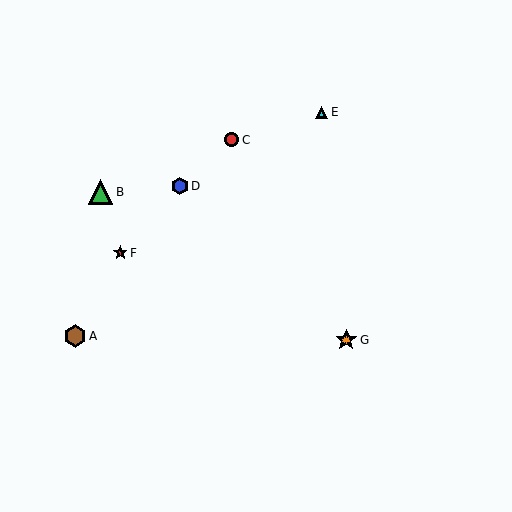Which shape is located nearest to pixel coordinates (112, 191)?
The green triangle (labeled B) at (100, 192) is nearest to that location.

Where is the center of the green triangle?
The center of the green triangle is at (100, 192).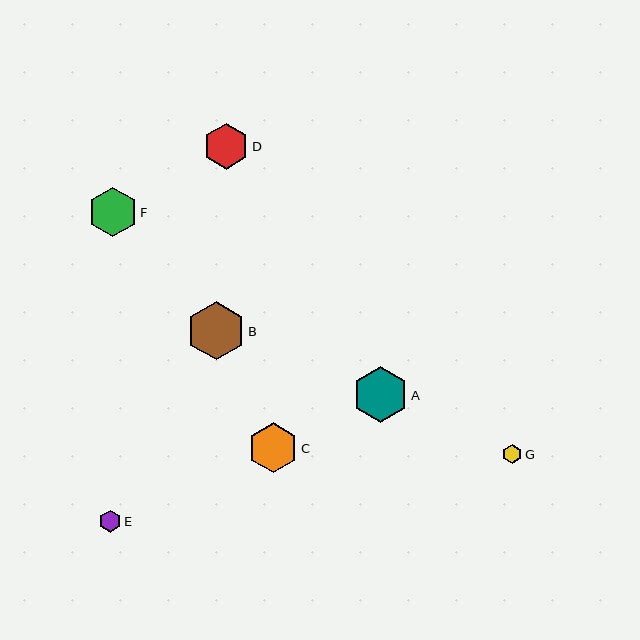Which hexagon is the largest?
Hexagon B is the largest with a size of approximately 59 pixels.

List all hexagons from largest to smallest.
From largest to smallest: B, A, C, F, D, E, G.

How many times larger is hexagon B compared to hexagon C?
Hexagon B is approximately 1.2 times the size of hexagon C.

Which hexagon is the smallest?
Hexagon G is the smallest with a size of approximately 20 pixels.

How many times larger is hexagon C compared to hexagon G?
Hexagon C is approximately 2.5 times the size of hexagon G.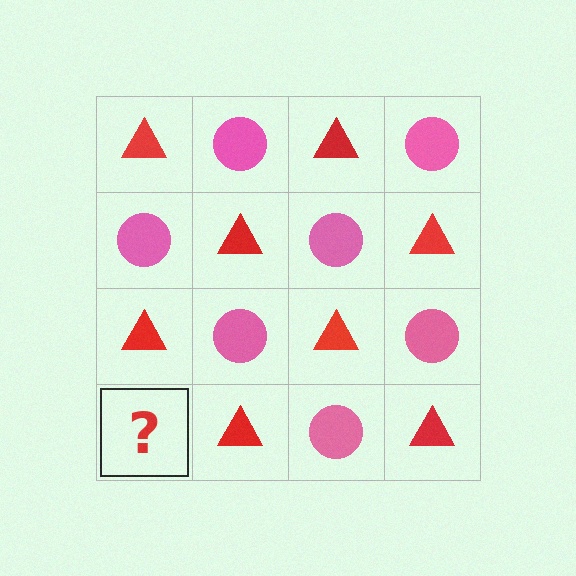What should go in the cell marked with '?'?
The missing cell should contain a pink circle.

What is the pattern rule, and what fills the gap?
The rule is that it alternates red triangle and pink circle in a checkerboard pattern. The gap should be filled with a pink circle.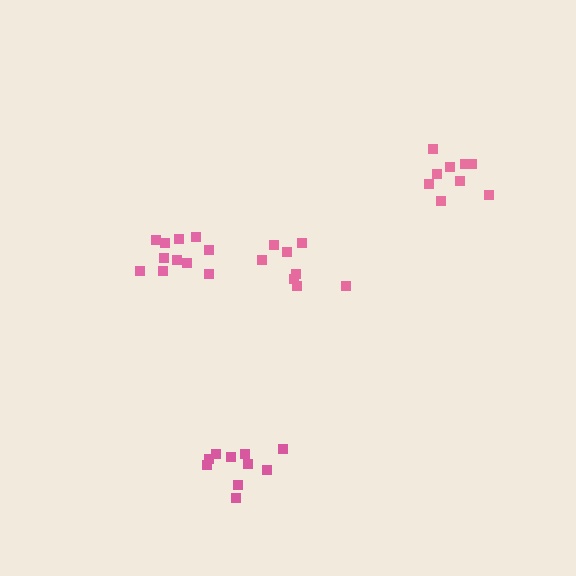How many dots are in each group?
Group 1: 8 dots, Group 2: 10 dots, Group 3: 9 dots, Group 4: 11 dots (38 total).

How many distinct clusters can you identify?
There are 4 distinct clusters.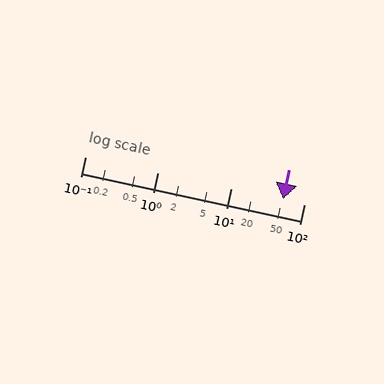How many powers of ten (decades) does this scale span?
The scale spans 3 decades, from 0.1 to 100.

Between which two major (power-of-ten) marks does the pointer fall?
The pointer is between 10 and 100.